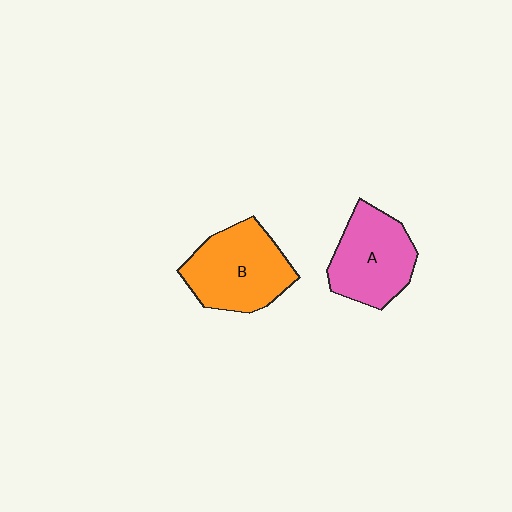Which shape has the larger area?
Shape B (orange).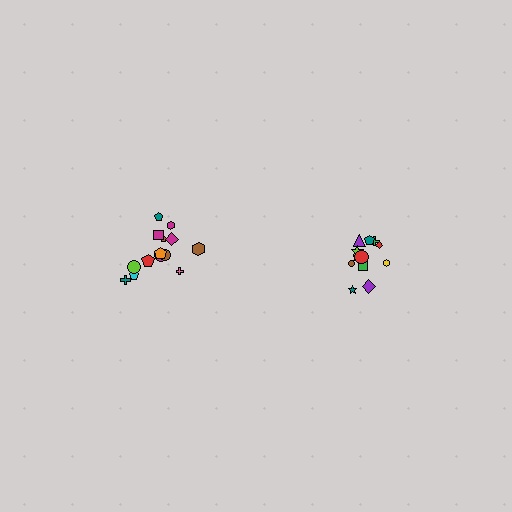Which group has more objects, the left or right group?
The left group.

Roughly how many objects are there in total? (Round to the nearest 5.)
Roughly 25 objects in total.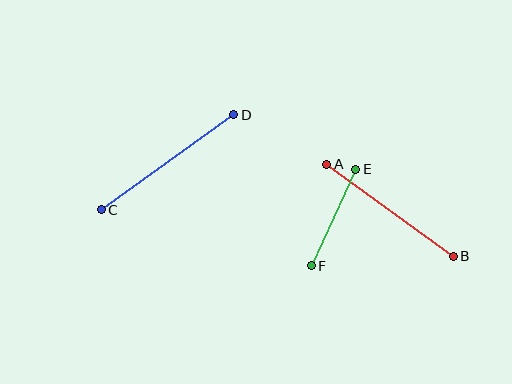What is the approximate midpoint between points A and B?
The midpoint is at approximately (390, 210) pixels.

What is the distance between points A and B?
The distance is approximately 156 pixels.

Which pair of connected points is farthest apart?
Points C and D are farthest apart.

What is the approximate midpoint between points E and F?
The midpoint is at approximately (334, 217) pixels.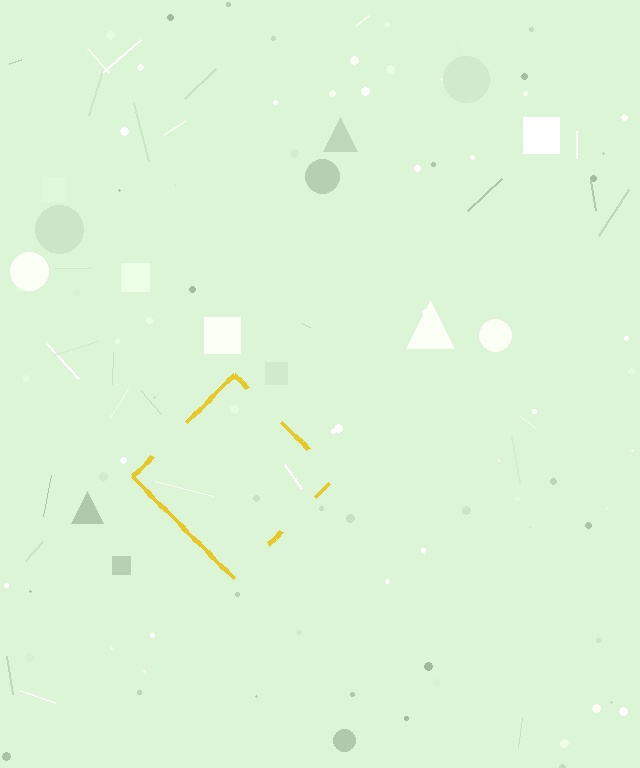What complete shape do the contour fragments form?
The contour fragments form a diamond.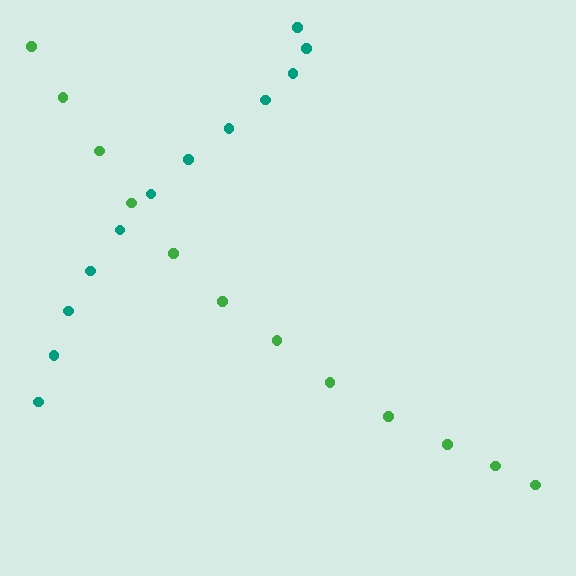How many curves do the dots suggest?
There are 2 distinct paths.